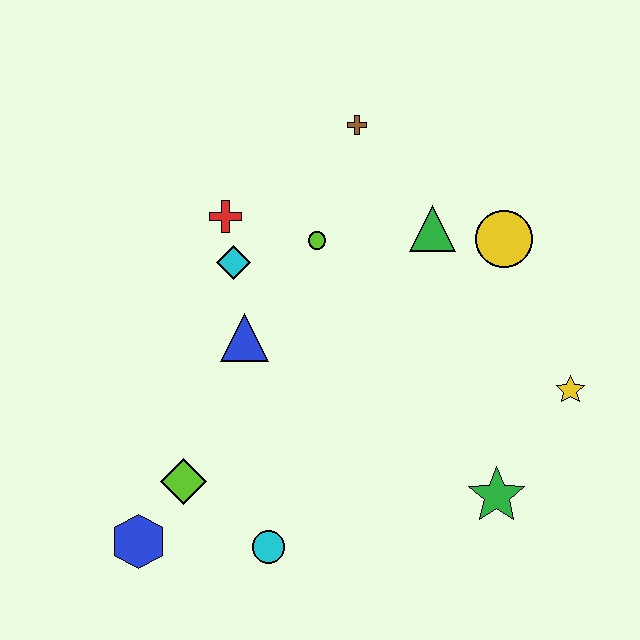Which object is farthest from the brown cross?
The blue hexagon is farthest from the brown cross.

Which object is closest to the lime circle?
The cyan diamond is closest to the lime circle.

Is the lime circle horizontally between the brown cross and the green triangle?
No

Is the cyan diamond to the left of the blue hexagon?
No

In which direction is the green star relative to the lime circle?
The green star is below the lime circle.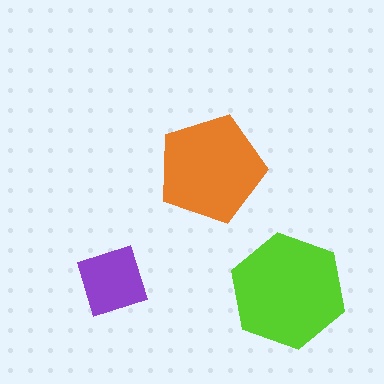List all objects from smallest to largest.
The purple square, the orange pentagon, the lime hexagon.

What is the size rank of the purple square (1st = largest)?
3rd.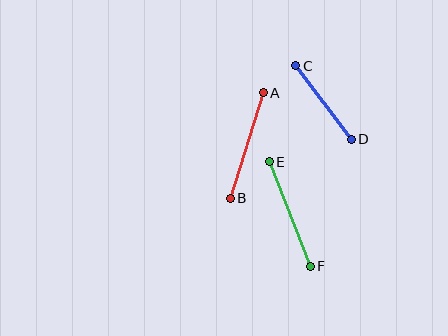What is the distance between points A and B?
The distance is approximately 111 pixels.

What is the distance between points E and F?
The distance is approximately 112 pixels.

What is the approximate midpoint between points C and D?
The midpoint is at approximately (324, 103) pixels.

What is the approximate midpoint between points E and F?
The midpoint is at approximately (290, 214) pixels.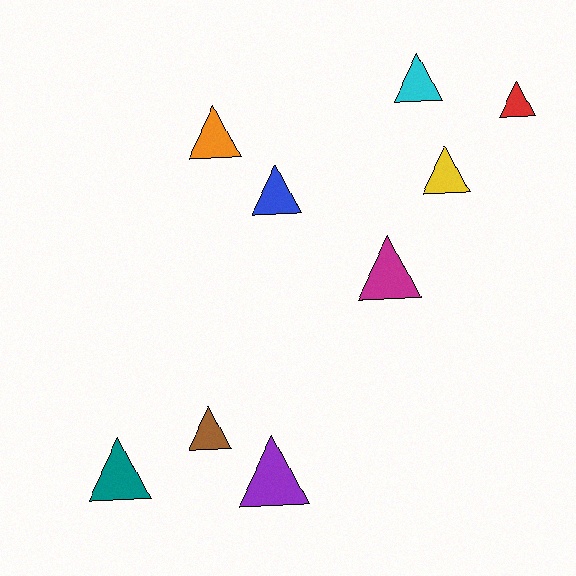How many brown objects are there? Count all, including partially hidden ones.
There is 1 brown object.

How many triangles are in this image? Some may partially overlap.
There are 9 triangles.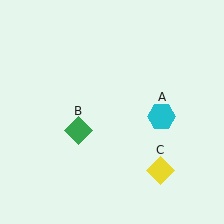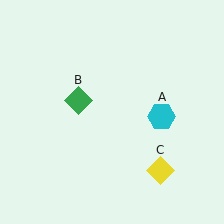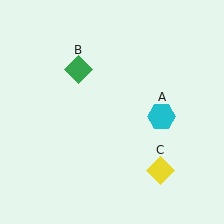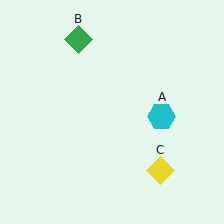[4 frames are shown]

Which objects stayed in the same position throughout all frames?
Cyan hexagon (object A) and yellow diamond (object C) remained stationary.